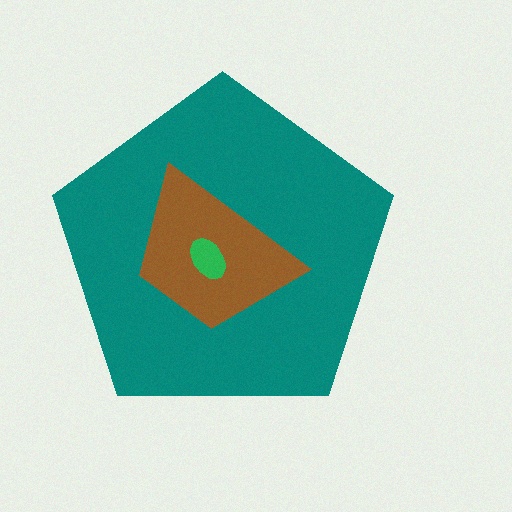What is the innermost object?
The green ellipse.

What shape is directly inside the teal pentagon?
The brown trapezoid.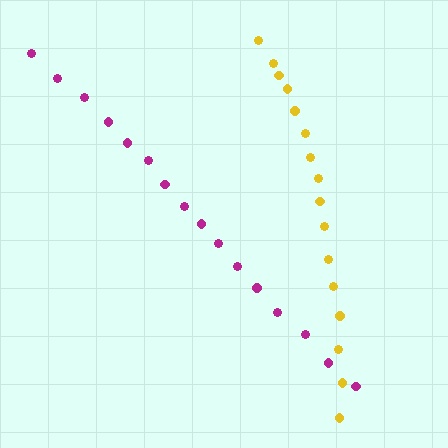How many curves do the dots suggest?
There are 2 distinct paths.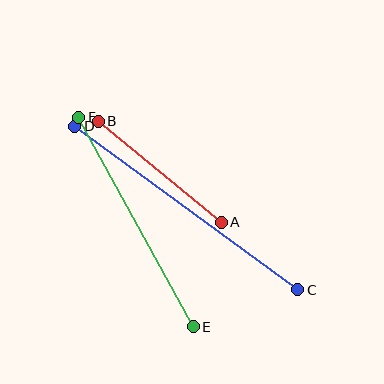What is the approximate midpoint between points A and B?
The midpoint is at approximately (160, 172) pixels.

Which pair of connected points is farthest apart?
Points C and D are farthest apart.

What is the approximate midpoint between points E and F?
The midpoint is at approximately (136, 222) pixels.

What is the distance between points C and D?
The distance is approximately 277 pixels.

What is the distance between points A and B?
The distance is approximately 159 pixels.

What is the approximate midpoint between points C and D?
The midpoint is at approximately (186, 208) pixels.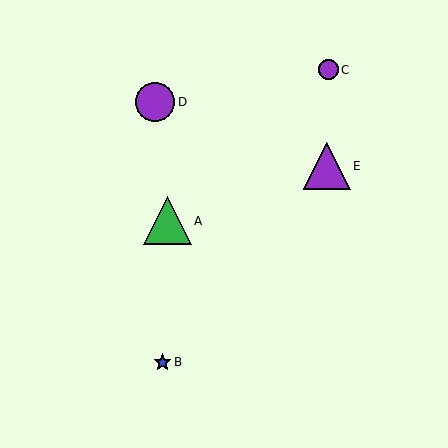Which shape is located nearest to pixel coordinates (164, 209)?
The green triangle (labeled A) at (168, 221) is nearest to that location.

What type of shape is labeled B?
Shape B is a blue star.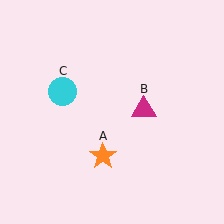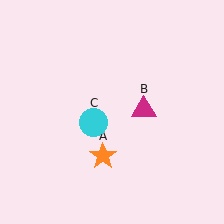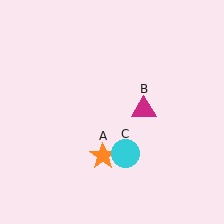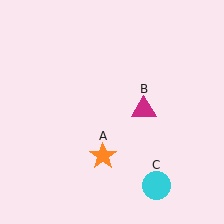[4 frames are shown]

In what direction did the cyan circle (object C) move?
The cyan circle (object C) moved down and to the right.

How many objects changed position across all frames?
1 object changed position: cyan circle (object C).